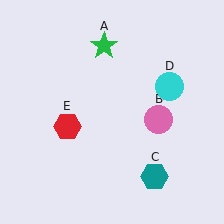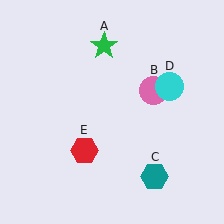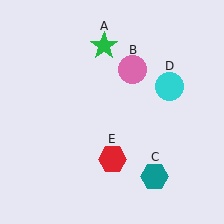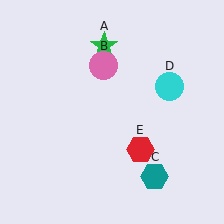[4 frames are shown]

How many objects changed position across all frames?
2 objects changed position: pink circle (object B), red hexagon (object E).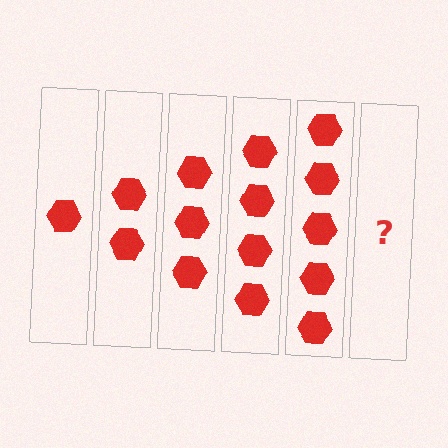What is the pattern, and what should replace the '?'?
The pattern is that each step adds one more hexagon. The '?' should be 6 hexagons.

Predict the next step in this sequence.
The next step is 6 hexagons.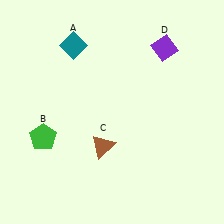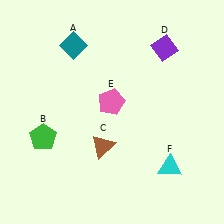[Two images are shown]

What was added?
A pink pentagon (E), a cyan triangle (F) were added in Image 2.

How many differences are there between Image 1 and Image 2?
There are 2 differences between the two images.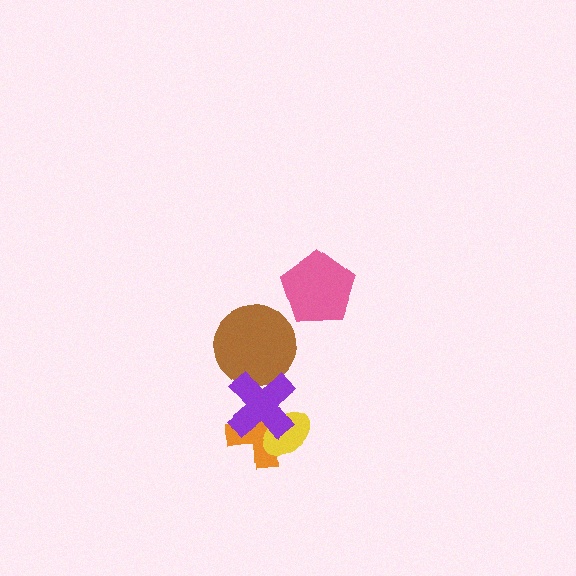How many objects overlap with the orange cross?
2 objects overlap with the orange cross.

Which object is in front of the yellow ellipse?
The purple cross is in front of the yellow ellipse.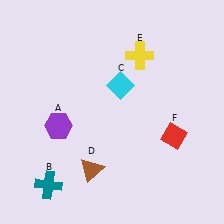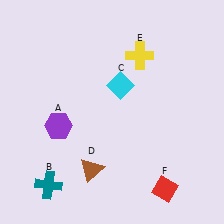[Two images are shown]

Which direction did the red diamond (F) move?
The red diamond (F) moved down.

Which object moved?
The red diamond (F) moved down.